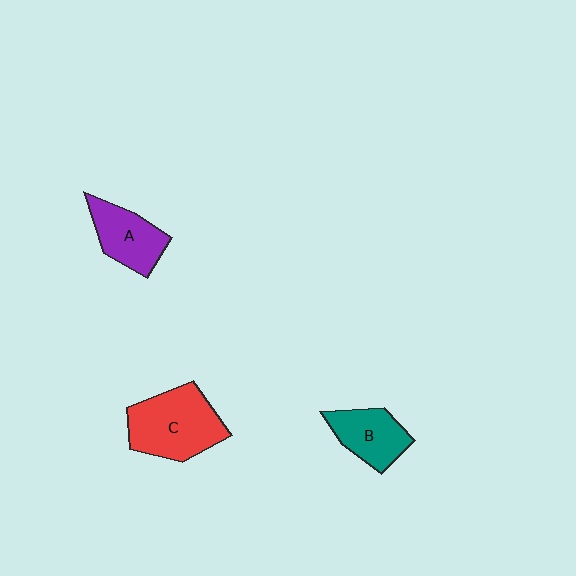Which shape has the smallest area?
Shape B (teal).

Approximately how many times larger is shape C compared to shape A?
Approximately 1.5 times.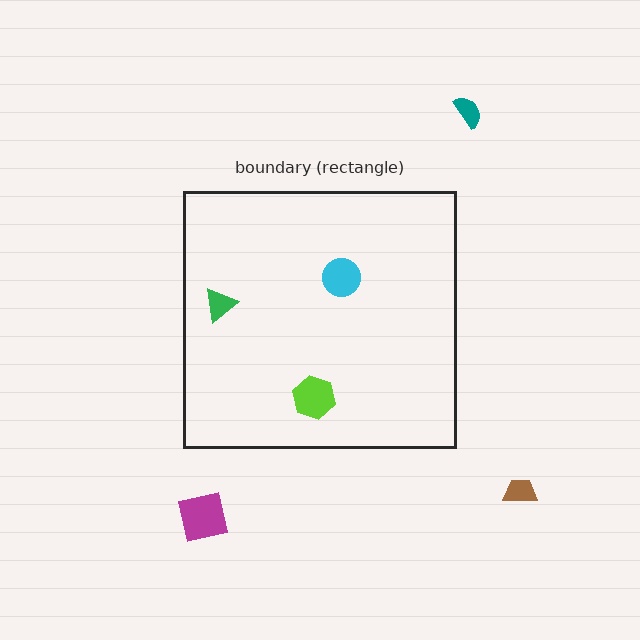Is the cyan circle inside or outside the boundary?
Inside.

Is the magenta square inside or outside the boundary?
Outside.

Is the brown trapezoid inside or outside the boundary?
Outside.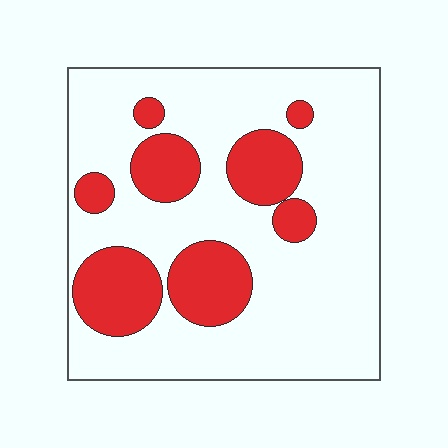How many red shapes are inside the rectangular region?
8.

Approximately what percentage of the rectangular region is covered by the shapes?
Approximately 25%.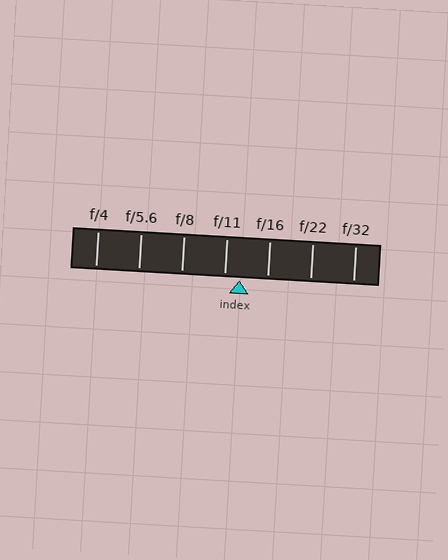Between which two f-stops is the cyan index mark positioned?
The index mark is between f/11 and f/16.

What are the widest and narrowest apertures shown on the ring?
The widest aperture shown is f/4 and the narrowest is f/32.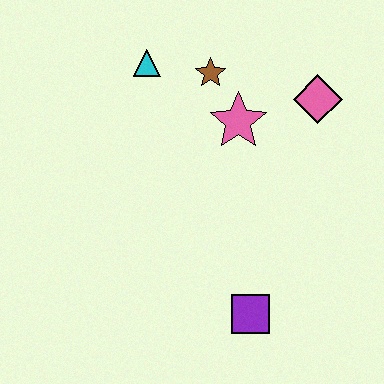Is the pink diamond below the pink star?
No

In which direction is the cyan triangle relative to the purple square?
The cyan triangle is above the purple square.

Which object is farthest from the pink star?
The purple square is farthest from the pink star.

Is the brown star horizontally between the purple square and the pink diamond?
No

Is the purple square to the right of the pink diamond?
No